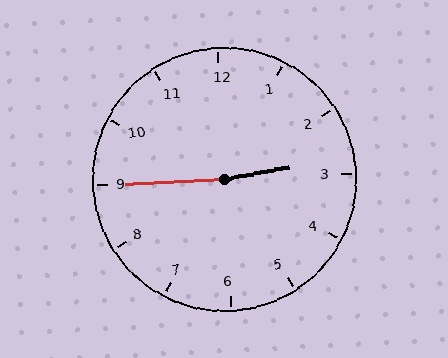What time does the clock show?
2:45.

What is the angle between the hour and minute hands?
Approximately 172 degrees.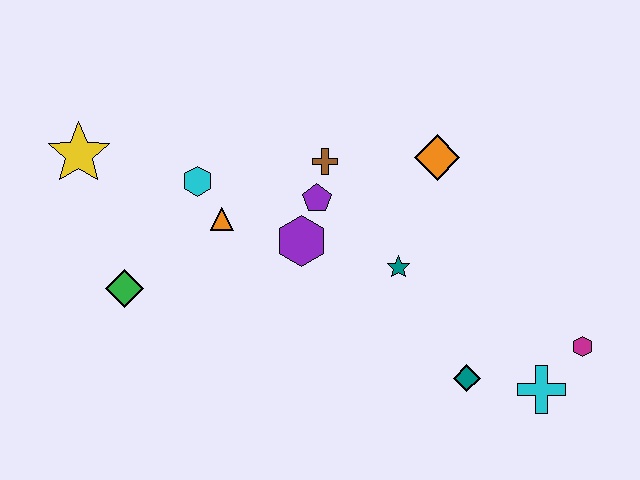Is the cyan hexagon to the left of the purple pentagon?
Yes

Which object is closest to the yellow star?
The cyan hexagon is closest to the yellow star.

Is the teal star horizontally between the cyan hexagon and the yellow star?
No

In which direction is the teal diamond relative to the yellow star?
The teal diamond is to the right of the yellow star.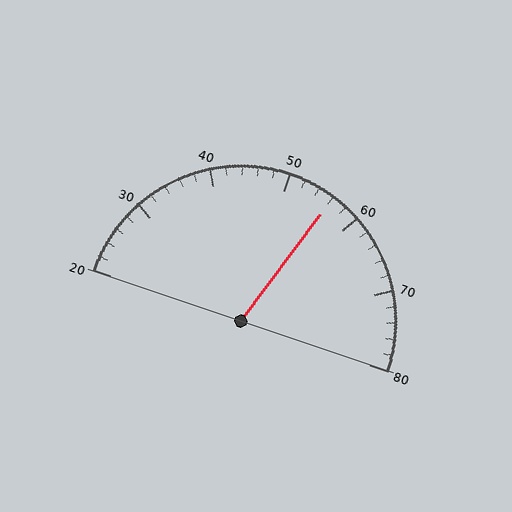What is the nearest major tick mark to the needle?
The nearest major tick mark is 60.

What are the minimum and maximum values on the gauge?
The gauge ranges from 20 to 80.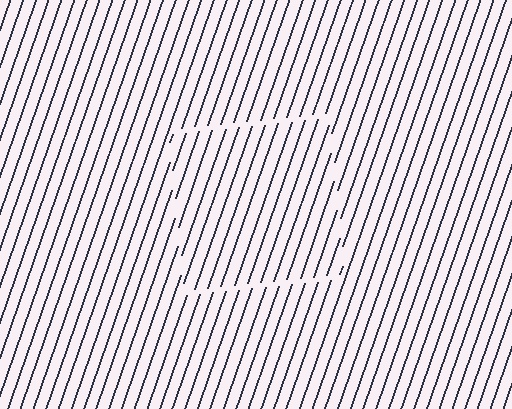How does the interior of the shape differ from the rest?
The interior of the shape contains the same grating, shifted by half a period — the contour is defined by the phase discontinuity where line-ends from the inner and outer gratings abut.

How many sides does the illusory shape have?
4 sides — the line-ends trace a square.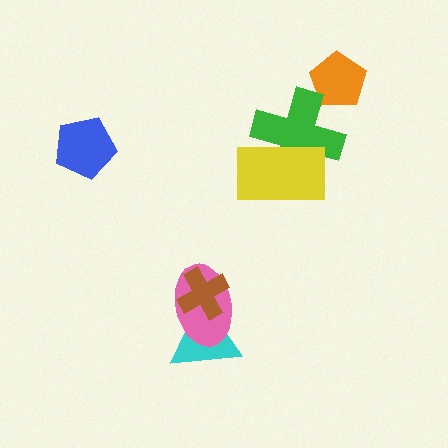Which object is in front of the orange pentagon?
The green cross is in front of the orange pentagon.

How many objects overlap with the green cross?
2 objects overlap with the green cross.